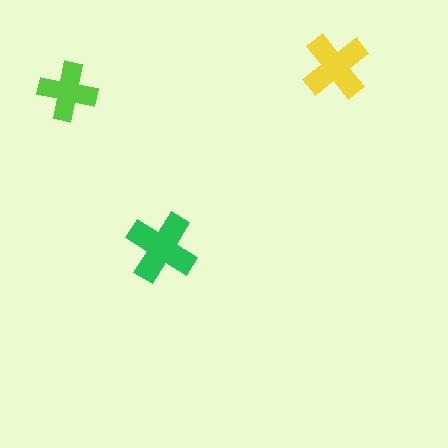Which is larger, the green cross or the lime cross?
The green one.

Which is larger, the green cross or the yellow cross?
The green one.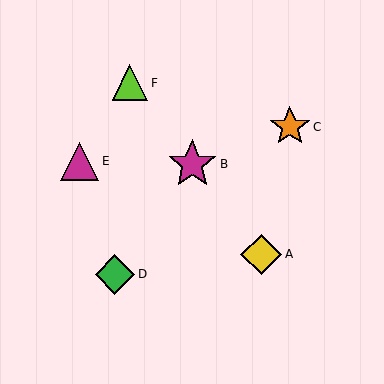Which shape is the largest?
The magenta star (labeled B) is the largest.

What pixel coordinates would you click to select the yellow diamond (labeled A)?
Click at (261, 254) to select the yellow diamond A.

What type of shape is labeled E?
Shape E is a magenta triangle.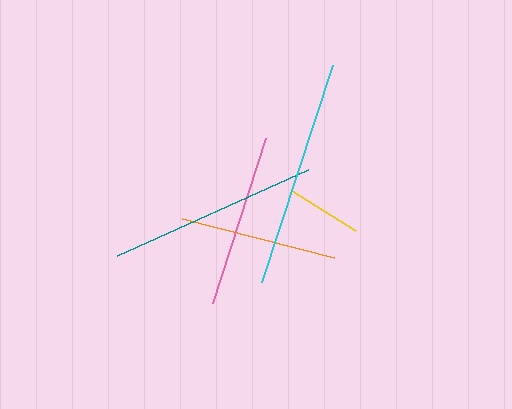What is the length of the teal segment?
The teal segment is approximately 209 pixels long.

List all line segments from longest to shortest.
From longest to shortest: cyan, teal, pink, orange, yellow.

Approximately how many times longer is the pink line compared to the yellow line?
The pink line is approximately 2.3 times the length of the yellow line.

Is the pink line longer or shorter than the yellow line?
The pink line is longer than the yellow line.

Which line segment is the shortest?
The yellow line is the shortest at approximately 75 pixels.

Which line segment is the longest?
The cyan line is the longest at approximately 229 pixels.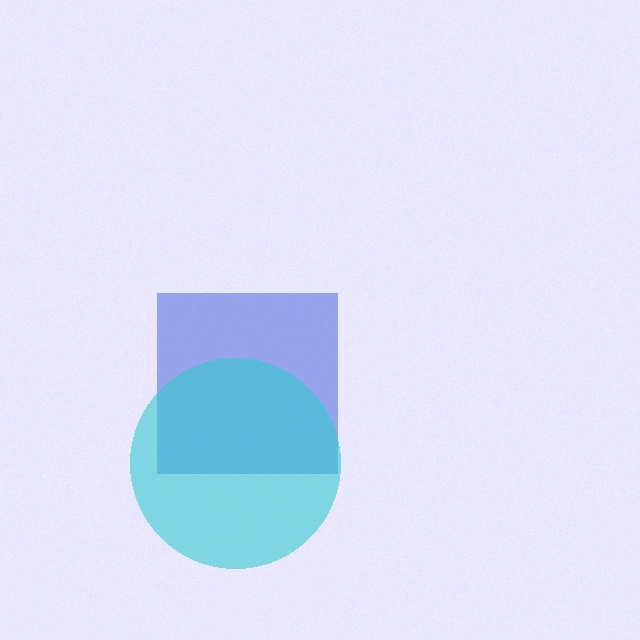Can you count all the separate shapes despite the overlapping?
Yes, there are 2 separate shapes.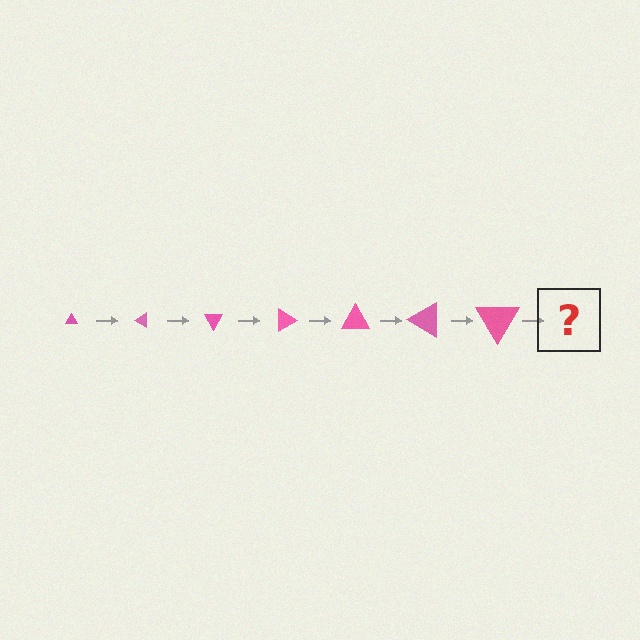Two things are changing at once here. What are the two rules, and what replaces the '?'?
The two rules are that the triangle grows larger each step and it rotates 30 degrees each step. The '?' should be a triangle, larger than the previous one and rotated 210 degrees from the start.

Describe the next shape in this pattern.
It should be a triangle, larger than the previous one and rotated 210 degrees from the start.